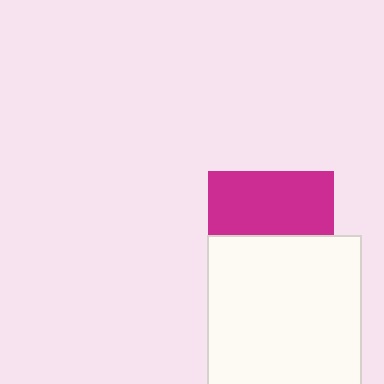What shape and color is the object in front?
The object in front is a white square.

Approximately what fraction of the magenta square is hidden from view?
Roughly 49% of the magenta square is hidden behind the white square.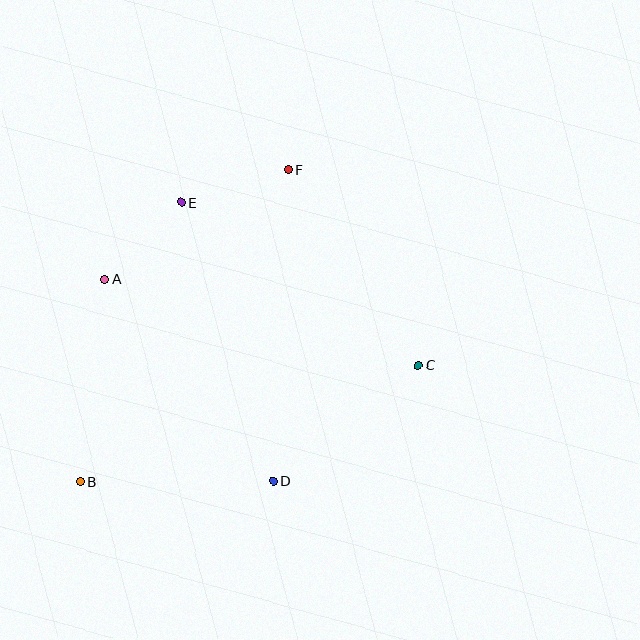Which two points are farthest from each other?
Points B and F are farthest from each other.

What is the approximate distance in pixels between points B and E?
The distance between B and E is approximately 297 pixels.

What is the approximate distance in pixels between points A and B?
The distance between A and B is approximately 204 pixels.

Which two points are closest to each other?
Points A and E are closest to each other.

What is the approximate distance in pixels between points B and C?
The distance between B and C is approximately 357 pixels.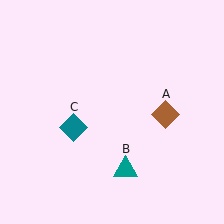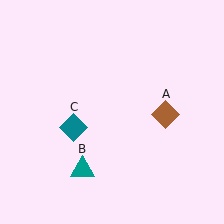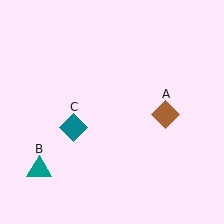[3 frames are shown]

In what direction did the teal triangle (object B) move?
The teal triangle (object B) moved left.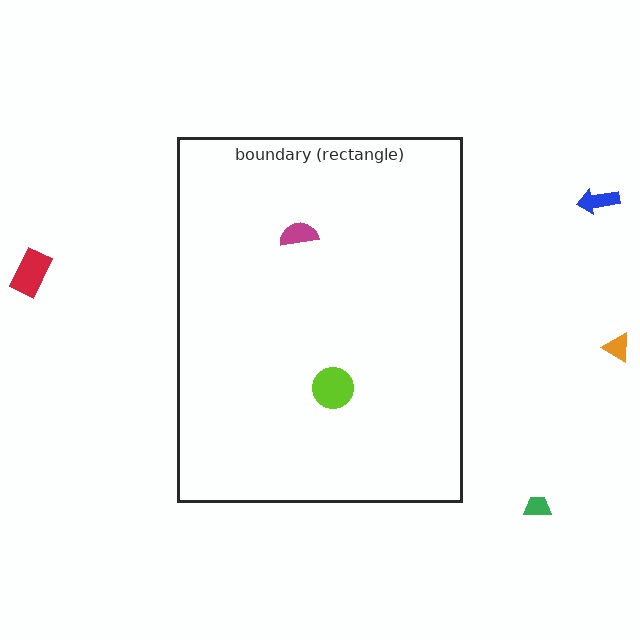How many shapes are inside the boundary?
2 inside, 4 outside.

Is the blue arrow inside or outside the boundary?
Outside.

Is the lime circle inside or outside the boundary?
Inside.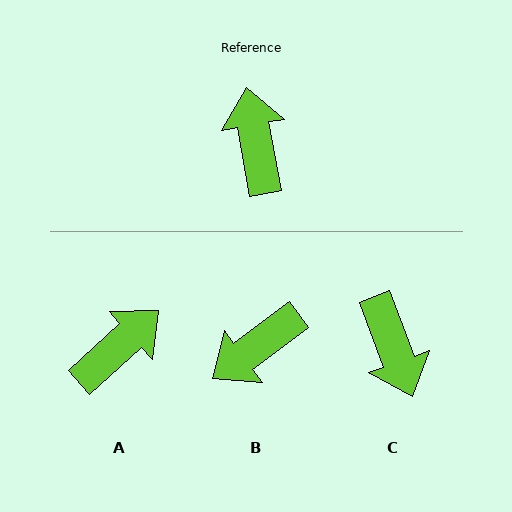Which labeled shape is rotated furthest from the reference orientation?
C, about 170 degrees away.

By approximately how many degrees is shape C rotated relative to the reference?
Approximately 170 degrees clockwise.